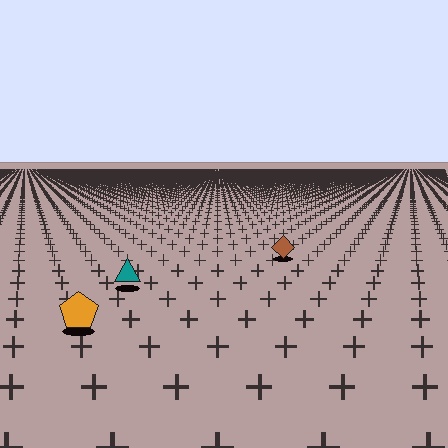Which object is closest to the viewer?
The orange pentagon is closest. The texture marks near it are larger and more spread out.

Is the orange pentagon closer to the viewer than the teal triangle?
Yes. The orange pentagon is closer — you can tell from the texture gradient: the ground texture is coarser near it.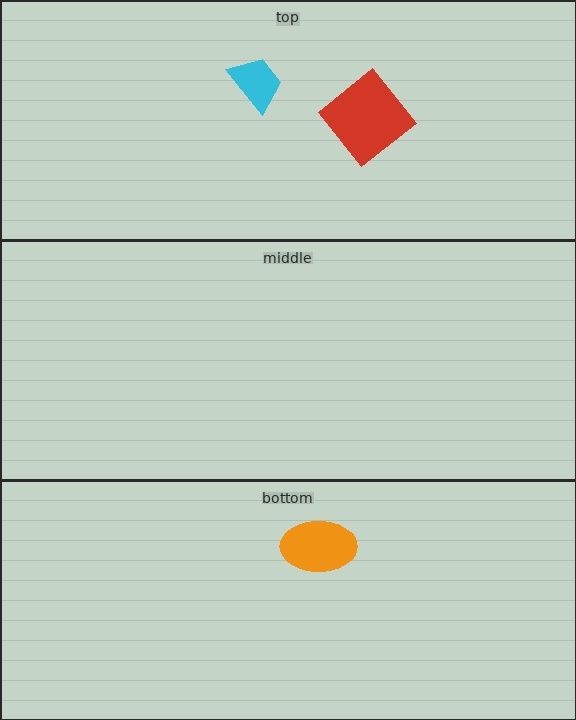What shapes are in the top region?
The red diamond, the cyan trapezoid.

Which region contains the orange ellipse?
The bottom region.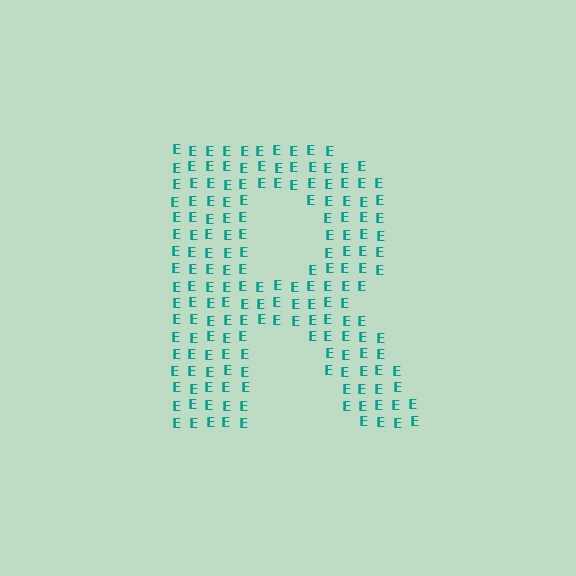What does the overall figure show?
The overall figure shows the letter R.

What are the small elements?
The small elements are letter E's.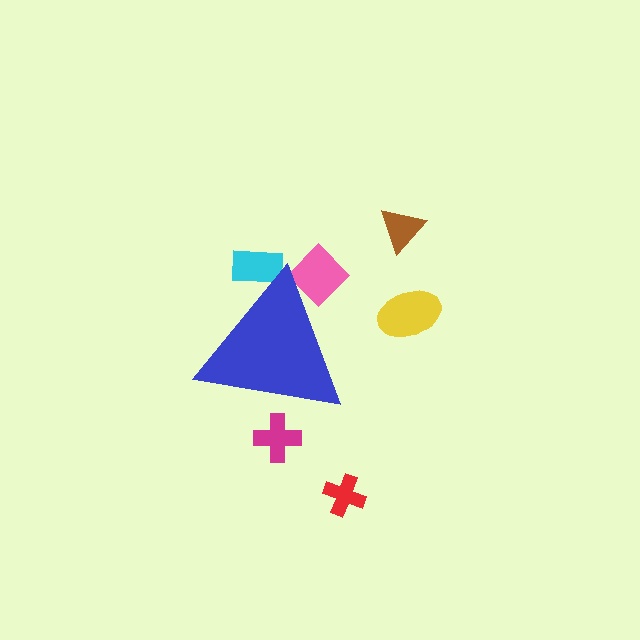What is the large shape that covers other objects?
A blue triangle.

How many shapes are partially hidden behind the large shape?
3 shapes are partially hidden.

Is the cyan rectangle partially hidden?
Yes, the cyan rectangle is partially hidden behind the blue triangle.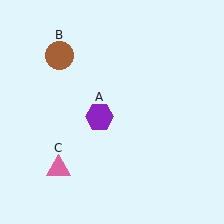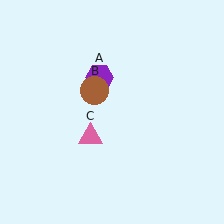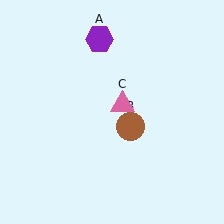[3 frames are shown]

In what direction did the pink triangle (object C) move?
The pink triangle (object C) moved up and to the right.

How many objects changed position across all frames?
3 objects changed position: purple hexagon (object A), brown circle (object B), pink triangle (object C).